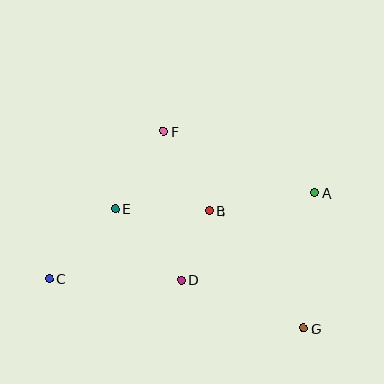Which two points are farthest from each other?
Points A and C are farthest from each other.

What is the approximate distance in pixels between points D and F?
The distance between D and F is approximately 150 pixels.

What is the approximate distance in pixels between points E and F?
The distance between E and F is approximately 91 pixels.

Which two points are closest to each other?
Points B and D are closest to each other.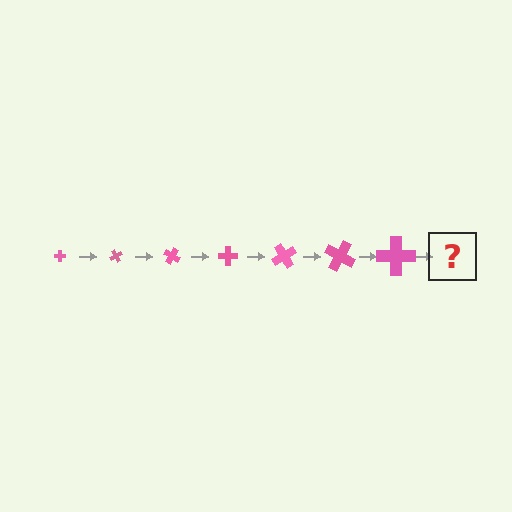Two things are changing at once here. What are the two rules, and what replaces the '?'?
The two rules are that the cross grows larger each step and it rotates 60 degrees each step. The '?' should be a cross, larger than the previous one and rotated 420 degrees from the start.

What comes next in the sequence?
The next element should be a cross, larger than the previous one and rotated 420 degrees from the start.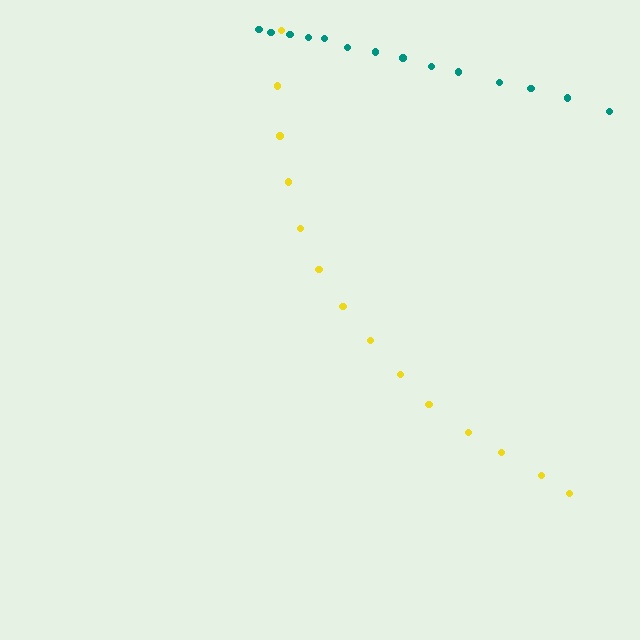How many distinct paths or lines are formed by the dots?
There are 2 distinct paths.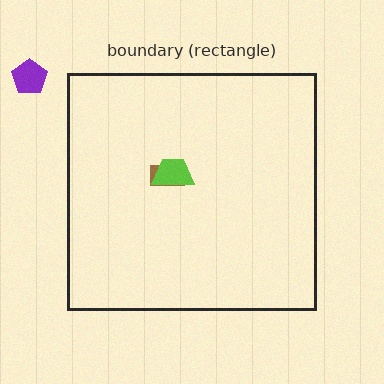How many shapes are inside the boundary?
2 inside, 1 outside.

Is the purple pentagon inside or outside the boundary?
Outside.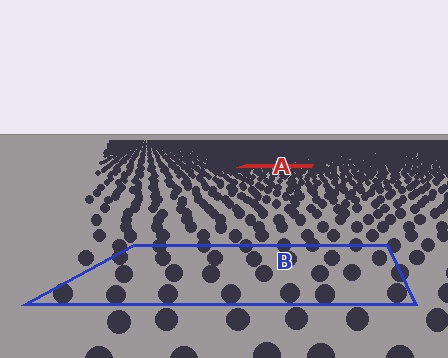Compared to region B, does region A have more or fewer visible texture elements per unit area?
Region A has more texture elements per unit area — they are packed more densely because it is farther away.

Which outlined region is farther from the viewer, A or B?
Region A is farther from the viewer — the texture elements inside it appear smaller and more densely packed.